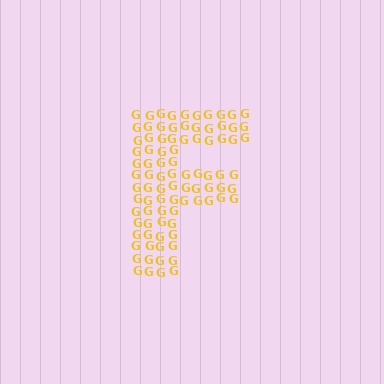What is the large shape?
The large shape is the letter F.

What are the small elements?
The small elements are letter G's.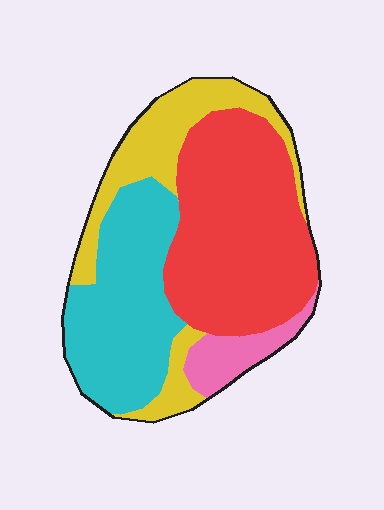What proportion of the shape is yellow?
Yellow covers 22% of the shape.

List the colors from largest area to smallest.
From largest to smallest: red, cyan, yellow, pink.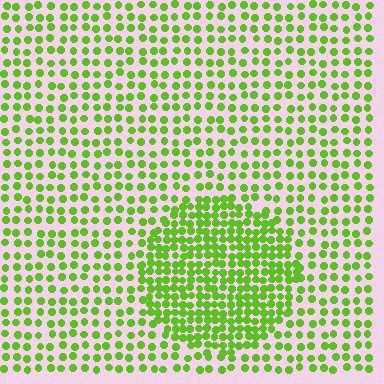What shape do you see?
I see a circle.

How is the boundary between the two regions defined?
The boundary is defined by a change in element density (approximately 2.0x ratio). All elements are the same color, size, and shape.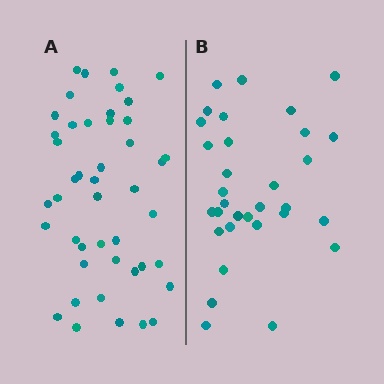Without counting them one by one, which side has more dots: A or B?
Region A (the left region) has more dots.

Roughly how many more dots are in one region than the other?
Region A has approximately 15 more dots than region B.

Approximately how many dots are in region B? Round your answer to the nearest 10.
About 30 dots. (The exact count is 32, which rounds to 30.)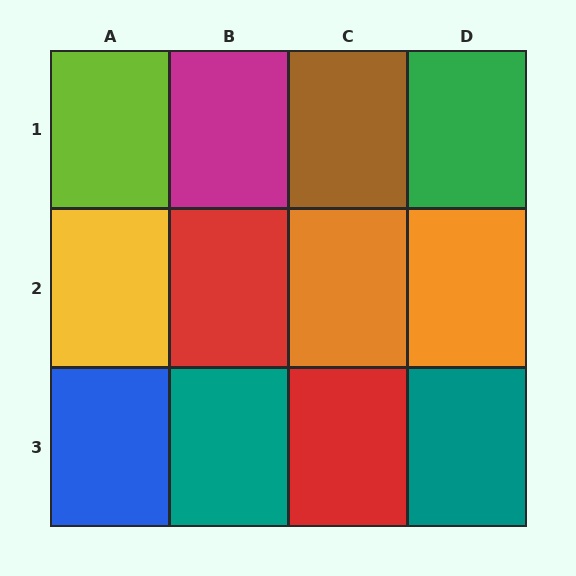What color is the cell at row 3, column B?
Teal.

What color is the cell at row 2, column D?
Orange.